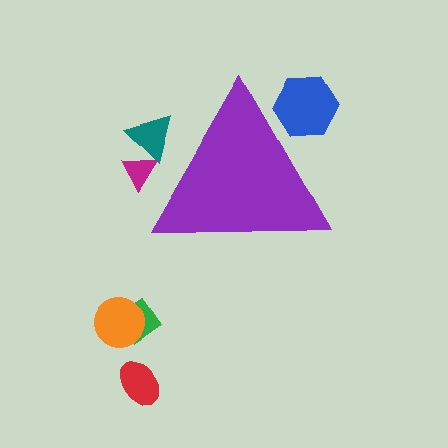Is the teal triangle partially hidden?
Yes, the teal triangle is partially hidden behind the purple triangle.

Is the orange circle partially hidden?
No, the orange circle is fully visible.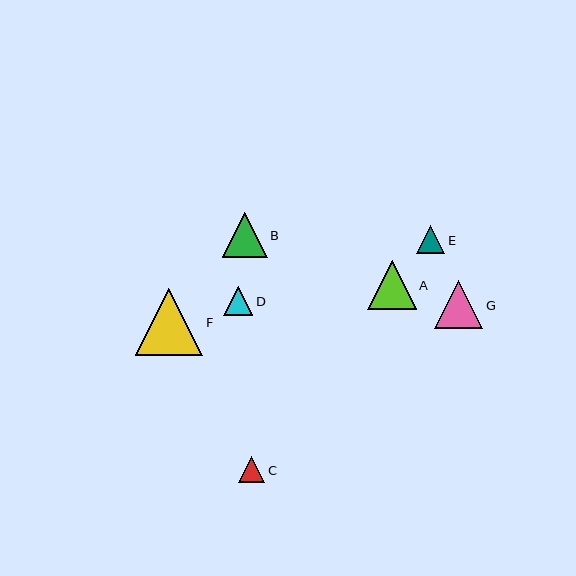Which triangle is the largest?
Triangle F is the largest with a size of approximately 67 pixels.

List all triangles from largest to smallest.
From largest to smallest: F, A, G, B, D, E, C.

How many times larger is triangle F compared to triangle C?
Triangle F is approximately 2.6 times the size of triangle C.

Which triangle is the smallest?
Triangle C is the smallest with a size of approximately 26 pixels.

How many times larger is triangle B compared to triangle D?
Triangle B is approximately 1.5 times the size of triangle D.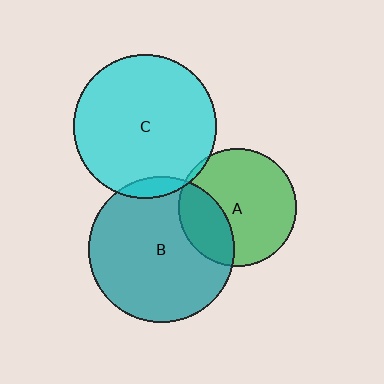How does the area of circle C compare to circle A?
Approximately 1.5 times.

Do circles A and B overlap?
Yes.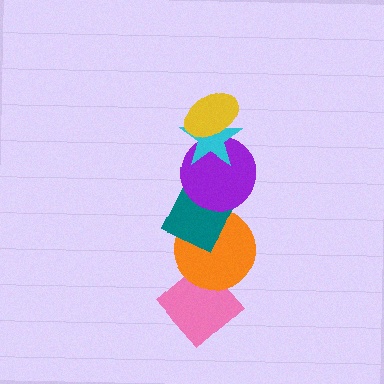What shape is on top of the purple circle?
The cyan star is on top of the purple circle.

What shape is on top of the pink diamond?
The orange circle is on top of the pink diamond.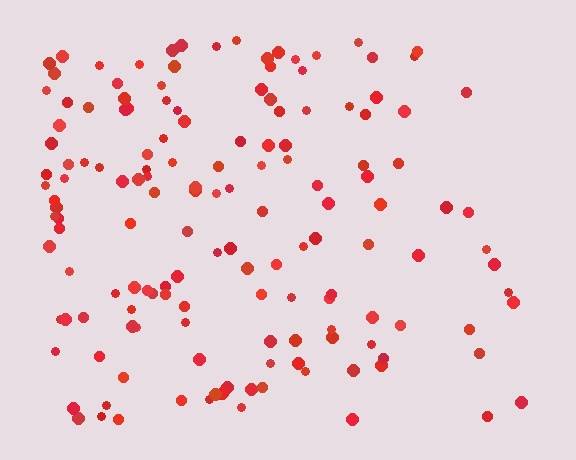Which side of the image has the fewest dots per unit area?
The right.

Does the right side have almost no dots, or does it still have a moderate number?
Still a moderate number, just noticeably fewer than the left.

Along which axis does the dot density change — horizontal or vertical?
Horizontal.